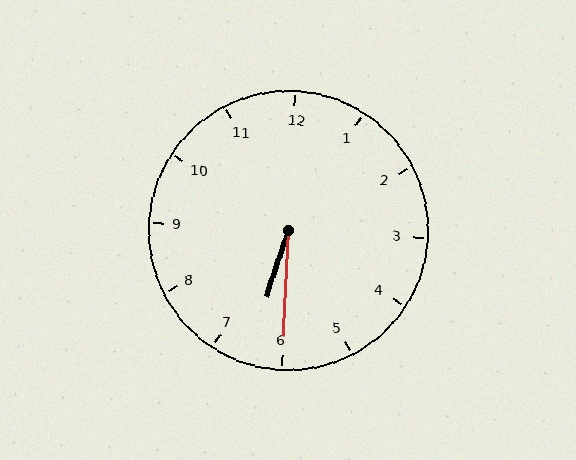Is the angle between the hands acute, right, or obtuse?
It is acute.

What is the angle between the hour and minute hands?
Approximately 15 degrees.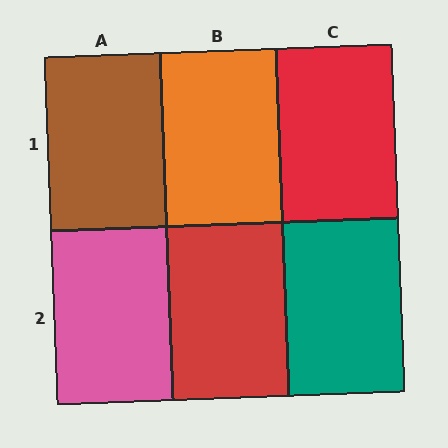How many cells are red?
2 cells are red.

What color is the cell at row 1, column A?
Brown.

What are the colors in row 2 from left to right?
Pink, red, teal.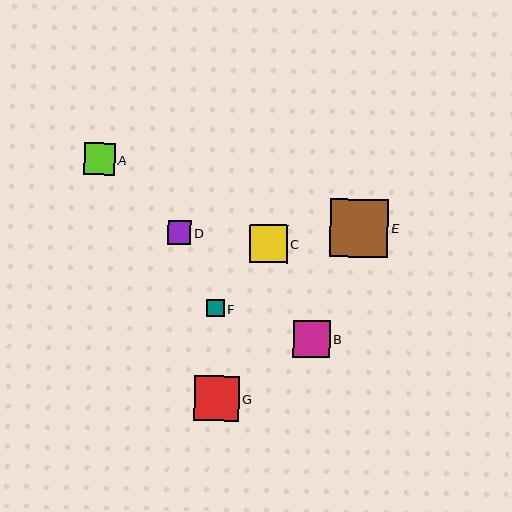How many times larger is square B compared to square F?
Square B is approximately 2.1 times the size of square F.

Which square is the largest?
Square E is the largest with a size of approximately 58 pixels.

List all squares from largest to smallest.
From largest to smallest: E, G, C, B, A, D, F.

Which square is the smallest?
Square F is the smallest with a size of approximately 18 pixels.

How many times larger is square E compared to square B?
Square E is approximately 1.6 times the size of square B.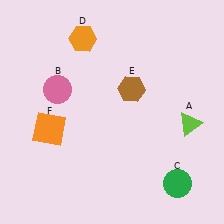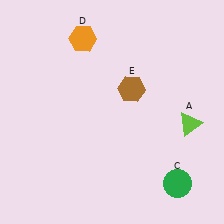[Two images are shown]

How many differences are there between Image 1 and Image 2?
There are 2 differences between the two images.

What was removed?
The orange square (F), the pink circle (B) were removed in Image 2.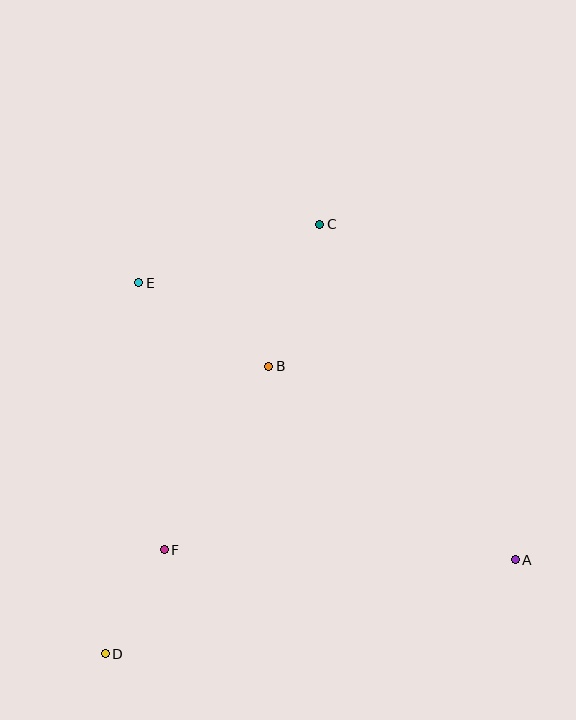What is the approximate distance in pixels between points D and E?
The distance between D and E is approximately 373 pixels.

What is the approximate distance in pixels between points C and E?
The distance between C and E is approximately 190 pixels.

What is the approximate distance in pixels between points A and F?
The distance between A and F is approximately 351 pixels.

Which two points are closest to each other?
Points D and F are closest to each other.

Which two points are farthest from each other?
Points C and D are farthest from each other.